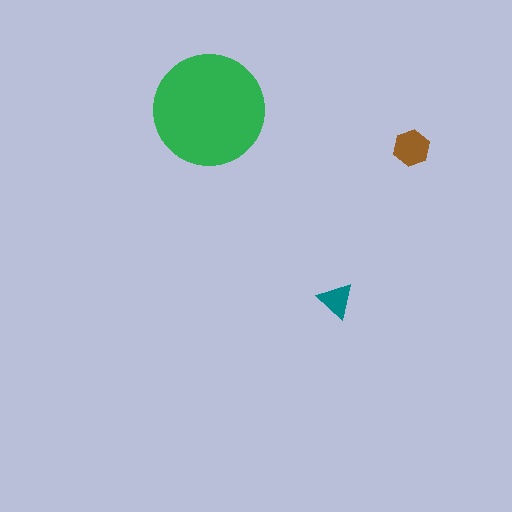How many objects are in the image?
There are 3 objects in the image.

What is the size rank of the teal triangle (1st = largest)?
3rd.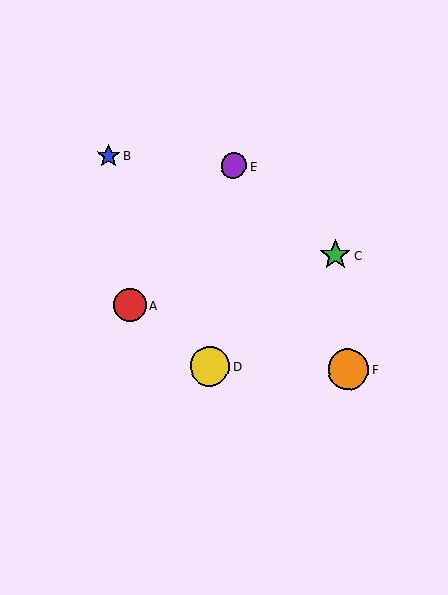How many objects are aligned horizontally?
2 objects (D, F) are aligned horizontally.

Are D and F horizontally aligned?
Yes, both are at y≈366.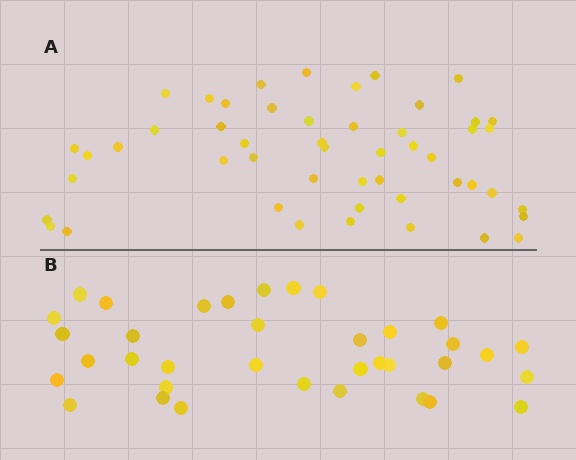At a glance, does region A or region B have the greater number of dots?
Region A (the top region) has more dots.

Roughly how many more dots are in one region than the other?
Region A has approximately 15 more dots than region B.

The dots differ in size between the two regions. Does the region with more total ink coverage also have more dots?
No. Region B has more total ink coverage because its dots are larger, but region A actually contains more individual dots. Total area can be misleading — the number of items is what matters here.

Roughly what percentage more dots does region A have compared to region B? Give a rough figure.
About 40% more.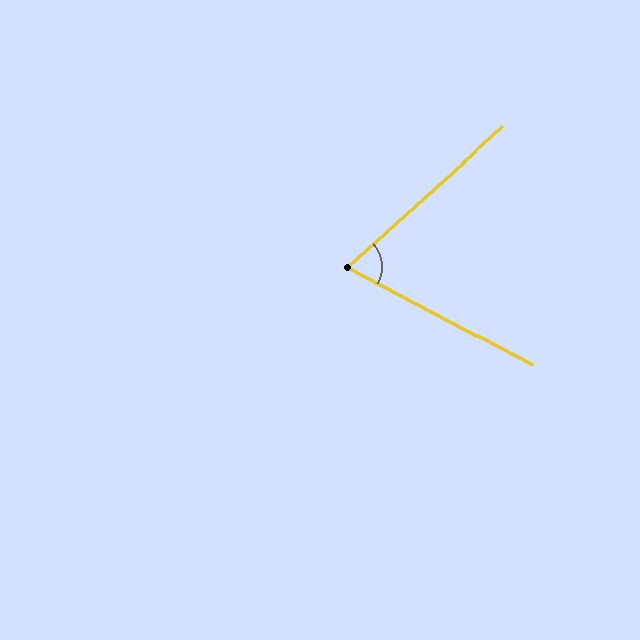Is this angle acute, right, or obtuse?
It is acute.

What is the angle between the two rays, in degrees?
Approximately 70 degrees.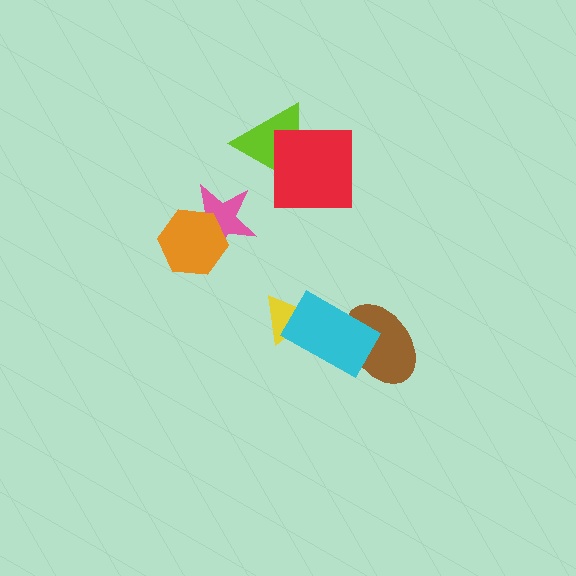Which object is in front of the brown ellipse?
The cyan rectangle is in front of the brown ellipse.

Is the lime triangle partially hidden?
Yes, it is partially covered by another shape.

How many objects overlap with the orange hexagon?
1 object overlaps with the orange hexagon.